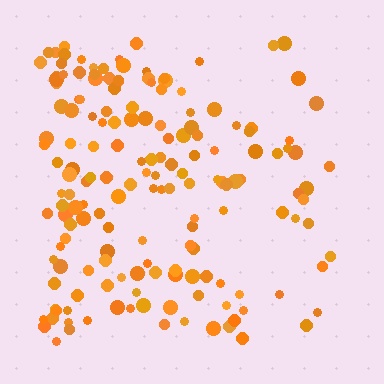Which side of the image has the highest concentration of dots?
The left.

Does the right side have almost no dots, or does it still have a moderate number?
Still a moderate number, just noticeably fewer than the left.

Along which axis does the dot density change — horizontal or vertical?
Horizontal.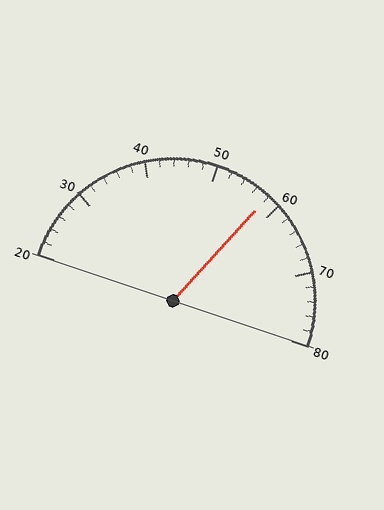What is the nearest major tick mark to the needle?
The nearest major tick mark is 60.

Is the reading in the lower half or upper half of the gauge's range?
The reading is in the upper half of the range (20 to 80).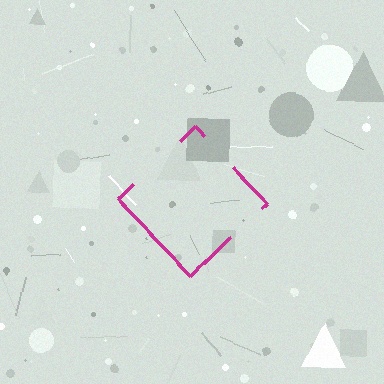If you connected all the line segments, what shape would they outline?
They would outline a diamond.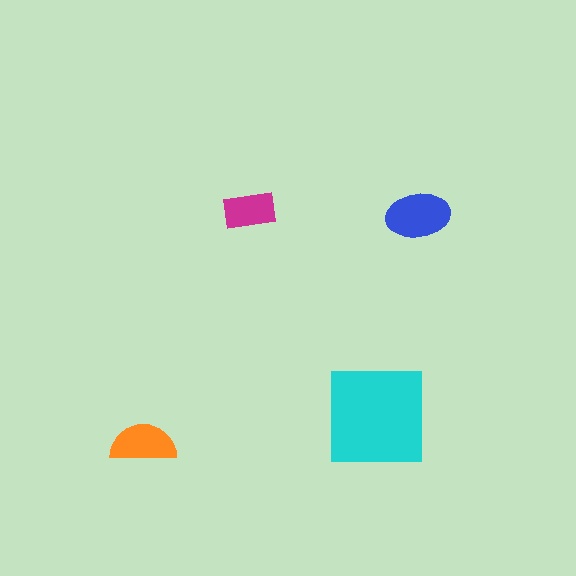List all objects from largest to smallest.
The cyan square, the blue ellipse, the orange semicircle, the magenta rectangle.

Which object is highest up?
The magenta rectangle is topmost.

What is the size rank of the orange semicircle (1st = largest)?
3rd.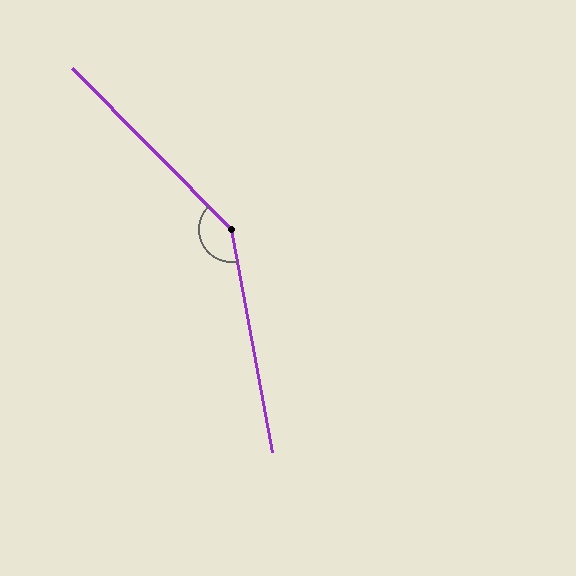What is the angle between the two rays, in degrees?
Approximately 146 degrees.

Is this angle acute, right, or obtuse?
It is obtuse.